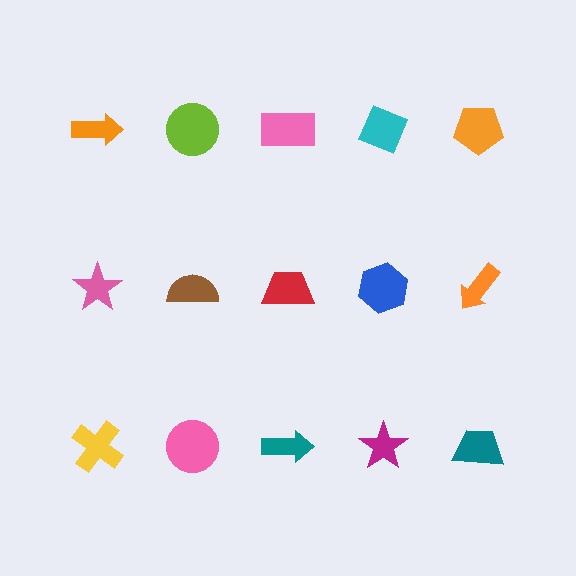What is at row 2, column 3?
A red trapezoid.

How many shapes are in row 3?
5 shapes.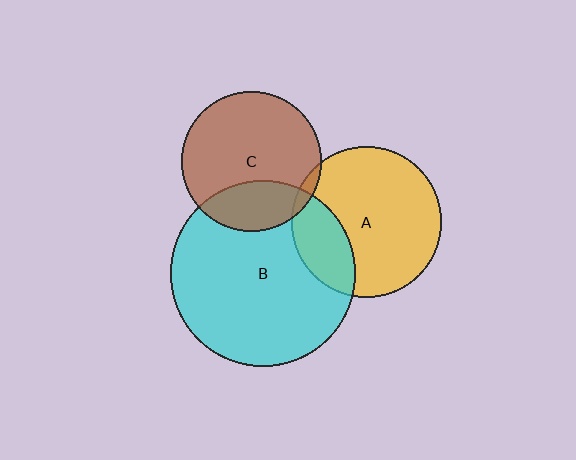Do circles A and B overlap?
Yes.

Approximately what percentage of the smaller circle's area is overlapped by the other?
Approximately 25%.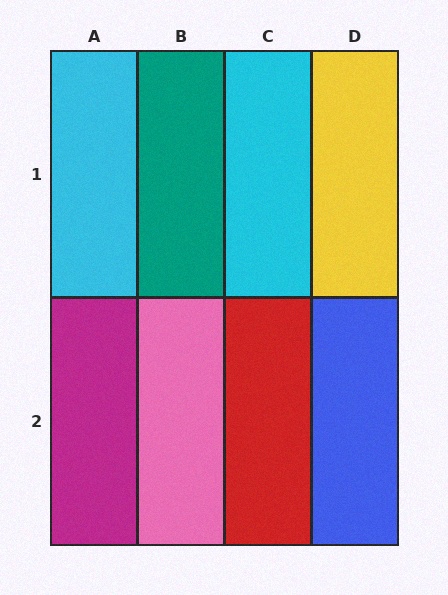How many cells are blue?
1 cell is blue.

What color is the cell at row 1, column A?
Cyan.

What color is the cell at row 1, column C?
Cyan.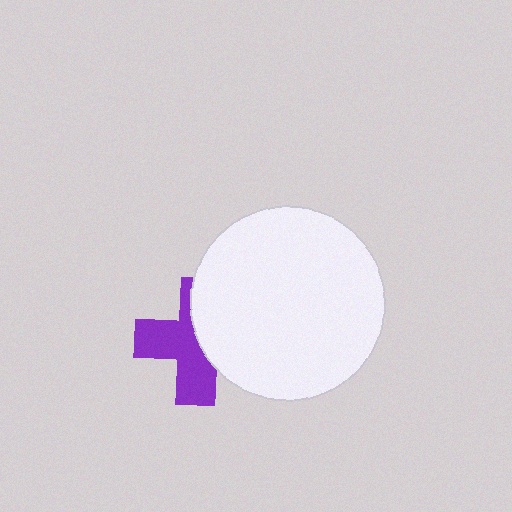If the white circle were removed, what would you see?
You would see the complete purple cross.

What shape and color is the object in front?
The object in front is a white circle.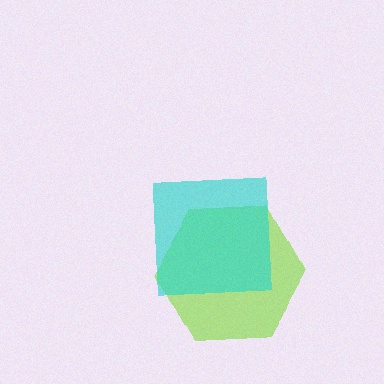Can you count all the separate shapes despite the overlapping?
Yes, there are 2 separate shapes.